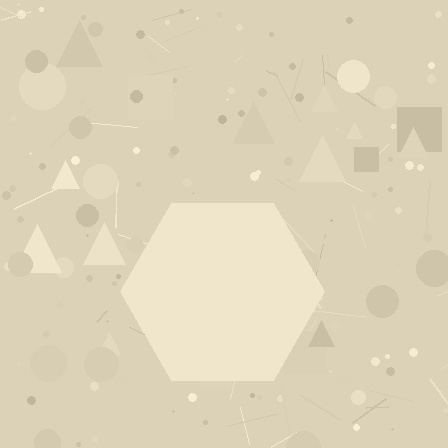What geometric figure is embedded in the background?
A hexagon is embedded in the background.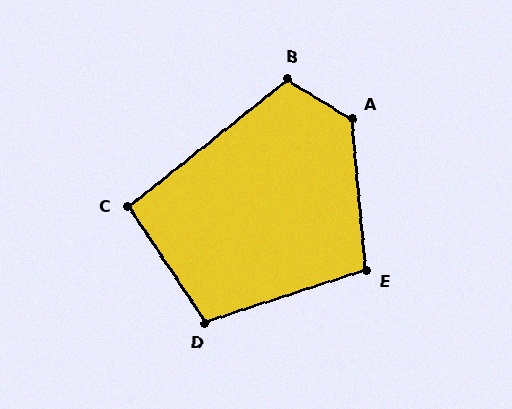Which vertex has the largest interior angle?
A, at approximately 126 degrees.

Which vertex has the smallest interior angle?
C, at approximately 95 degrees.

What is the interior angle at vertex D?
Approximately 106 degrees (obtuse).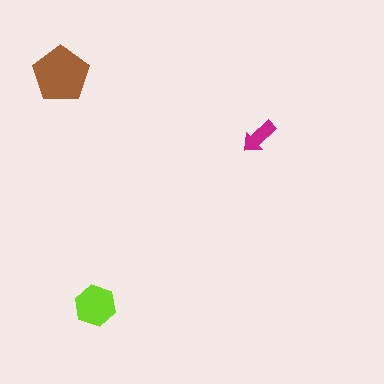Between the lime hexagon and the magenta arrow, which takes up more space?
The lime hexagon.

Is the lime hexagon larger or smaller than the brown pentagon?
Smaller.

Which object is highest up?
The brown pentagon is topmost.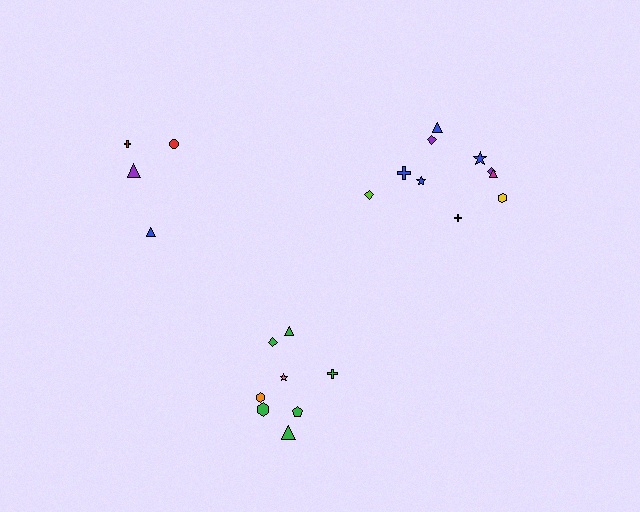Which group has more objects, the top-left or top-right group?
The top-right group.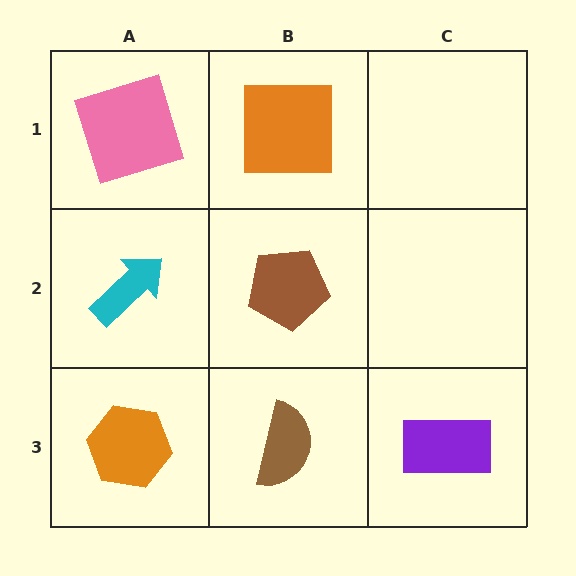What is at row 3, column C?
A purple rectangle.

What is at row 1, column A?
A pink square.